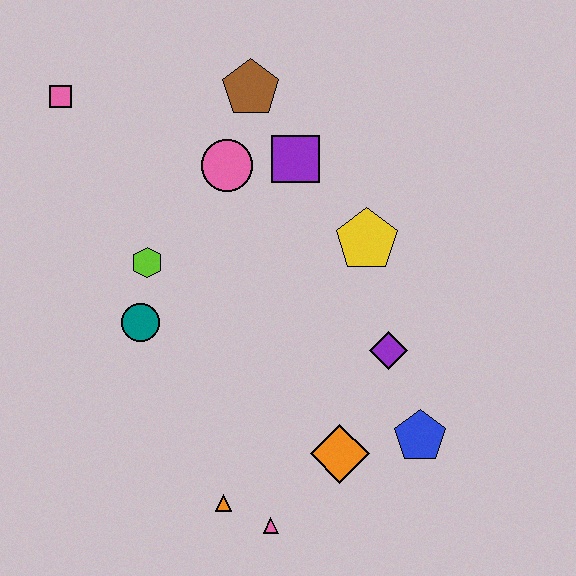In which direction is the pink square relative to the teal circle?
The pink square is above the teal circle.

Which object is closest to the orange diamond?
The blue pentagon is closest to the orange diamond.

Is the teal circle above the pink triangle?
Yes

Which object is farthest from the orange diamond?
The pink square is farthest from the orange diamond.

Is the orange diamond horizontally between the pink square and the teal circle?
No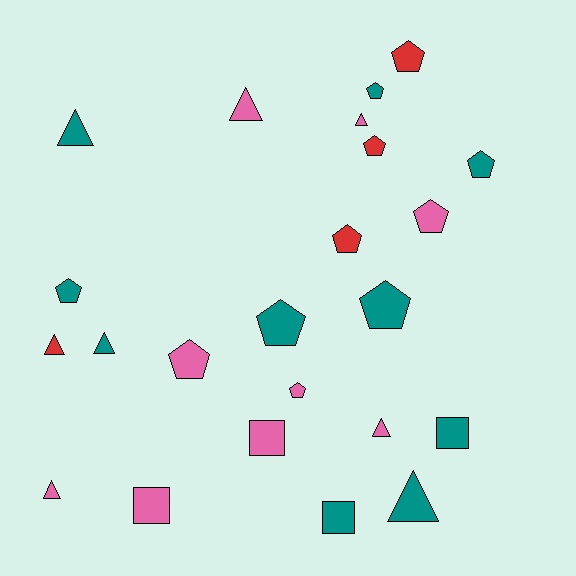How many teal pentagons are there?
There are 5 teal pentagons.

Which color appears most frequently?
Teal, with 10 objects.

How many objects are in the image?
There are 23 objects.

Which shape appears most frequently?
Pentagon, with 11 objects.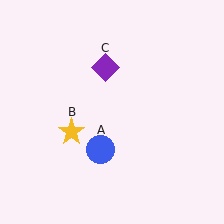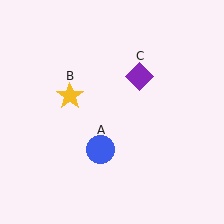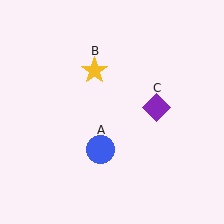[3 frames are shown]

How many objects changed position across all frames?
2 objects changed position: yellow star (object B), purple diamond (object C).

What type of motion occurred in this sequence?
The yellow star (object B), purple diamond (object C) rotated clockwise around the center of the scene.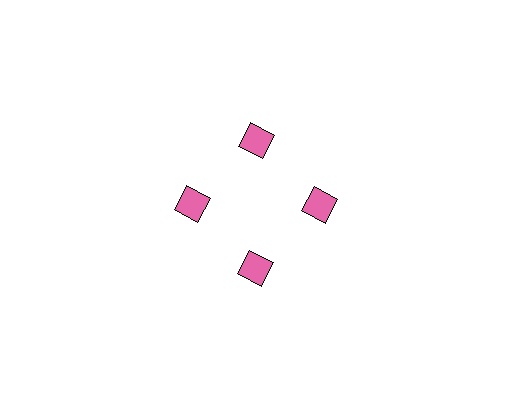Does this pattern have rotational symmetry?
Yes, this pattern has 4-fold rotational symmetry. It looks the same after rotating 90 degrees around the center.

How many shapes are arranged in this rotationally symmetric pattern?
There are 4 shapes, arranged in 4 groups of 1.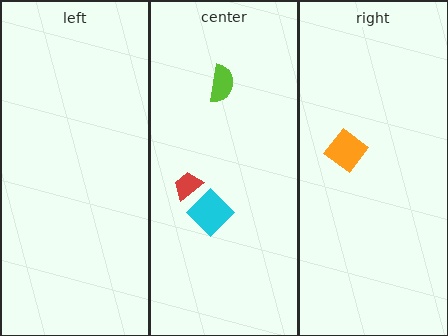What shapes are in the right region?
The orange diamond.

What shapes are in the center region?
The red trapezoid, the cyan diamond, the lime semicircle.